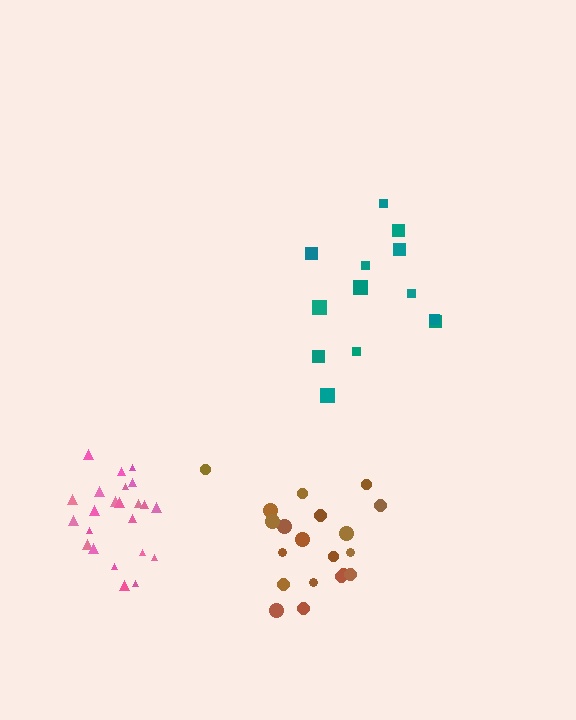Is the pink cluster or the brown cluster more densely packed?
Pink.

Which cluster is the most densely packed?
Pink.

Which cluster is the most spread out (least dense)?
Teal.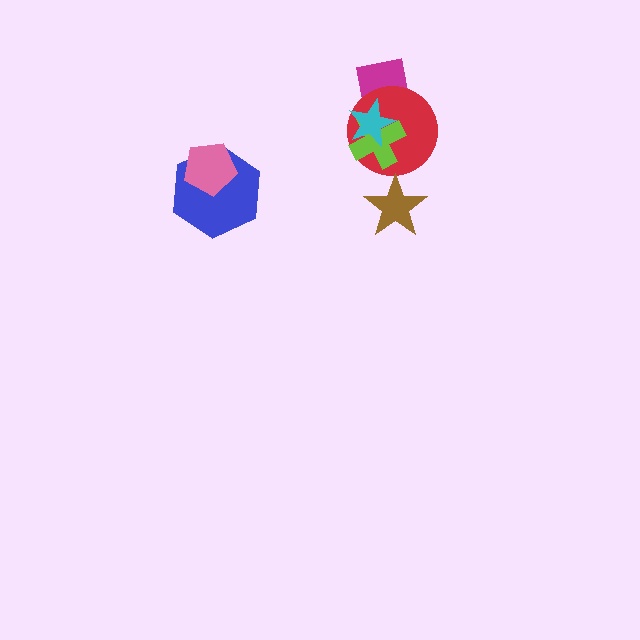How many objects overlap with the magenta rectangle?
3 objects overlap with the magenta rectangle.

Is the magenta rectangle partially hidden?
Yes, it is partially covered by another shape.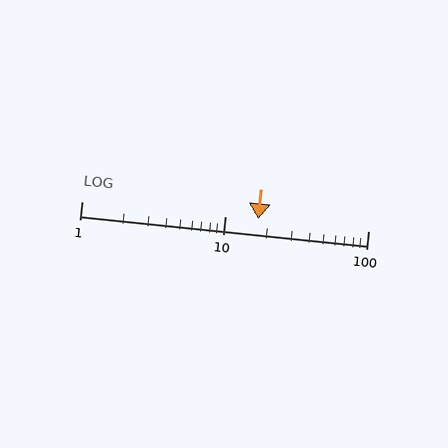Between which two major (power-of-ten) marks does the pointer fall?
The pointer is between 10 and 100.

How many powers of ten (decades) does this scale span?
The scale spans 2 decades, from 1 to 100.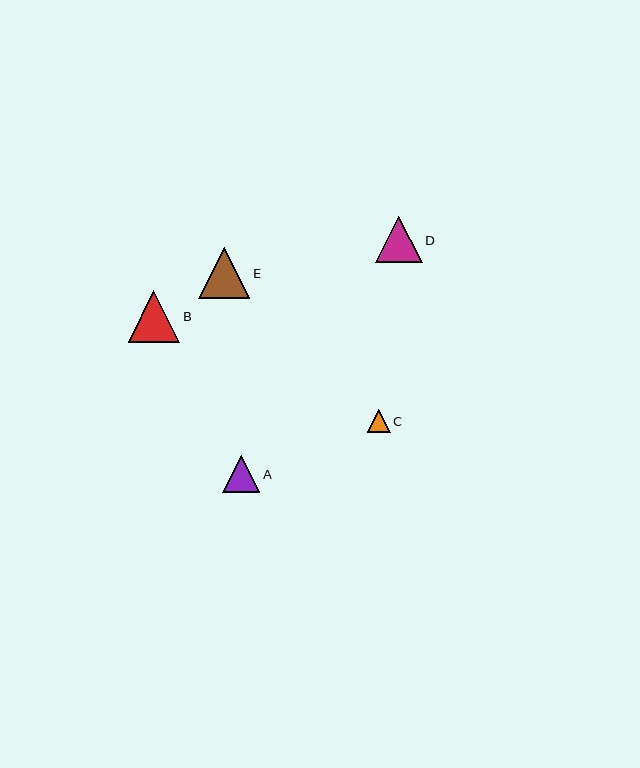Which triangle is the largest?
Triangle B is the largest with a size of approximately 52 pixels.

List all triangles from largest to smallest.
From largest to smallest: B, E, D, A, C.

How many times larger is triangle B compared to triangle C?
Triangle B is approximately 2.3 times the size of triangle C.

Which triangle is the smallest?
Triangle C is the smallest with a size of approximately 23 pixels.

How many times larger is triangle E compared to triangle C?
Triangle E is approximately 2.2 times the size of triangle C.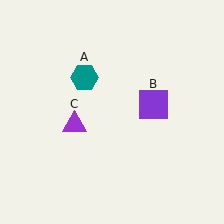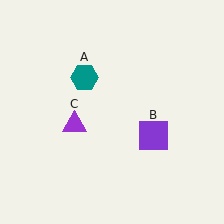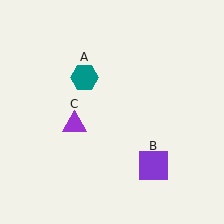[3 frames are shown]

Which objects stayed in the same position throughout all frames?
Teal hexagon (object A) and purple triangle (object C) remained stationary.